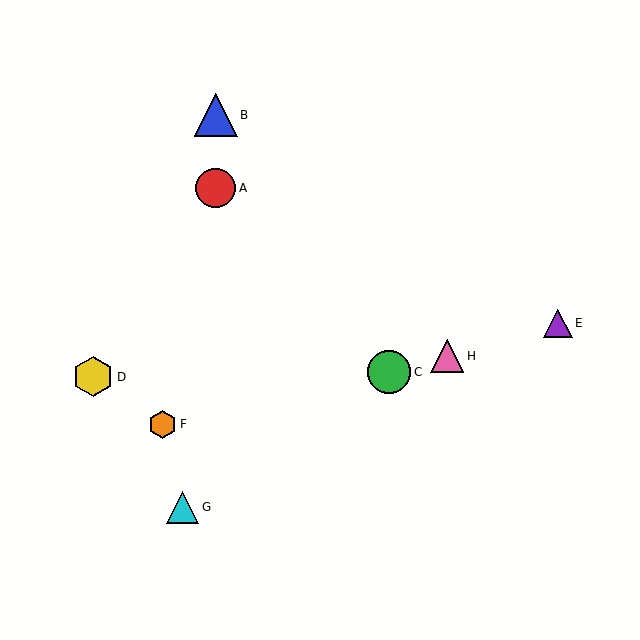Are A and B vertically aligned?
Yes, both are at x≈216.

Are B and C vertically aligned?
No, B is at x≈216 and C is at x≈389.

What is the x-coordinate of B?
Object B is at x≈216.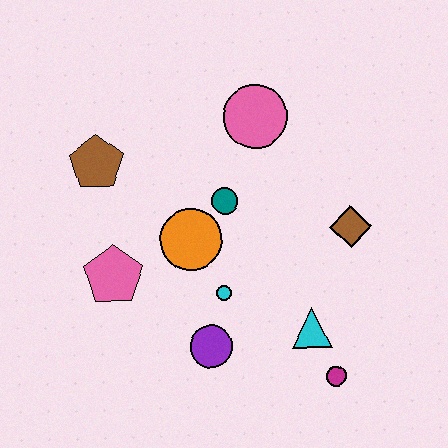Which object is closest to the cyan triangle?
The magenta circle is closest to the cyan triangle.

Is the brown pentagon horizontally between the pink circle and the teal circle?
No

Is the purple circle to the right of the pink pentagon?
Yes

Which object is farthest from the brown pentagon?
The magenta circle is farthest from the brown pentagon.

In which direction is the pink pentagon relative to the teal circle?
The pink pentagon is to the left of the teal circle.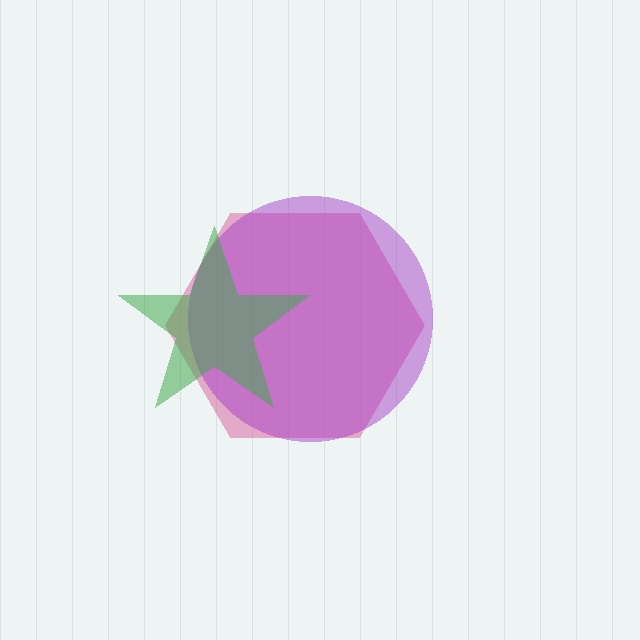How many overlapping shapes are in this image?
There are 3 overlapping shapes in the image.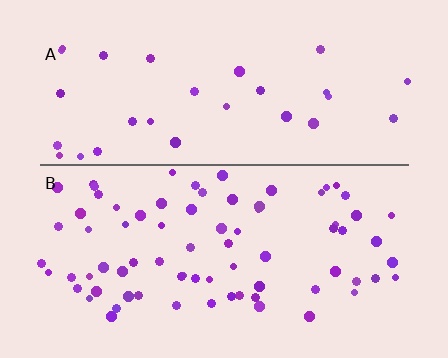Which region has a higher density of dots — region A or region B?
B (the bottom).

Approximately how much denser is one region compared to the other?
Approximately 2.5× — region B over region A.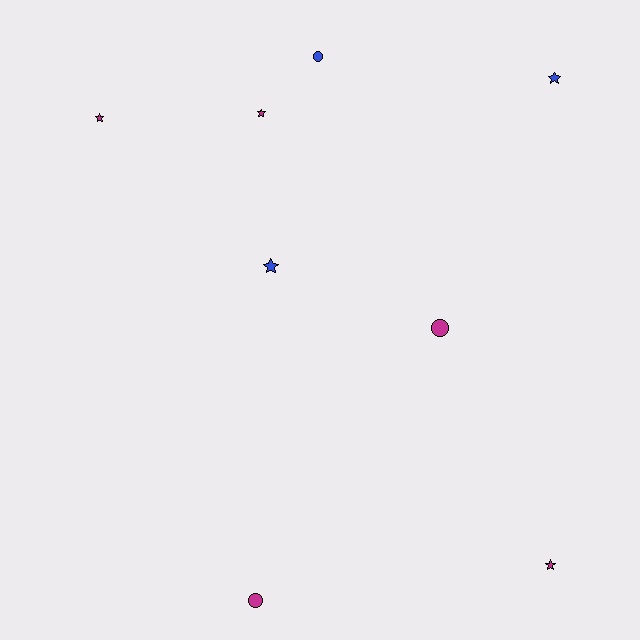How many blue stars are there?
There are 2 blue stars.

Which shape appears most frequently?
Star, with 5 objects.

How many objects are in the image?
There are 8 objects.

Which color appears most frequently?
Magenta, with 5 objects.